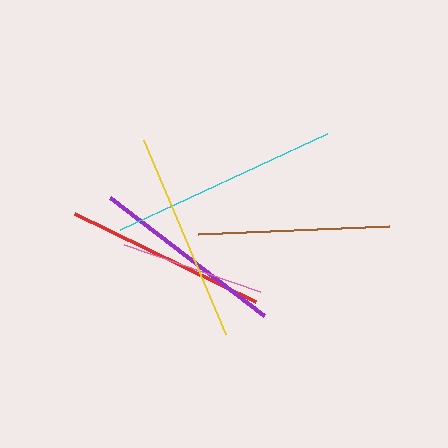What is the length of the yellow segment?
The yellow segment is approximately 211 pixels long.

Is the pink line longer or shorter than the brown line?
The brown line is longer than the pink line.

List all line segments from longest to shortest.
From longest to shortest: cyan, yellow, red, purple, brown, pink.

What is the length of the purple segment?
The purple segment is approximately 194 pixels long.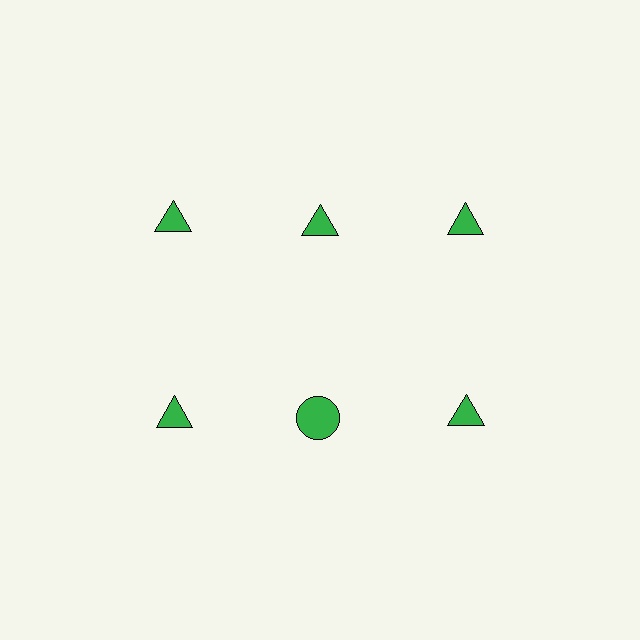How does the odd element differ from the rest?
It has a different shape: circle instead of triangle.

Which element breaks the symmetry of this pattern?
The green circle in the second row, second from left column breaks the symmetry. All other shapes are green triangles.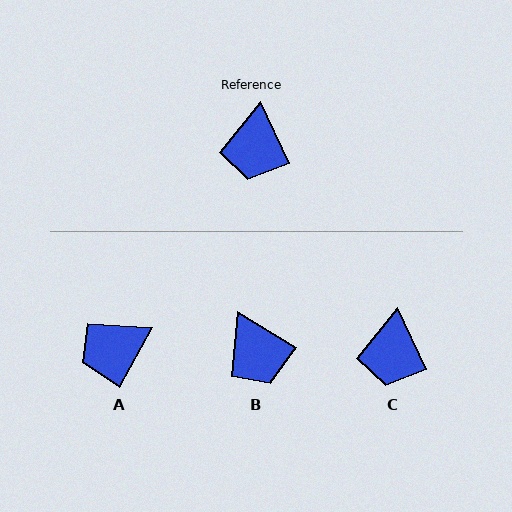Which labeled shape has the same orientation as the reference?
C.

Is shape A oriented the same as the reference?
No, it is off by about 54 degrees.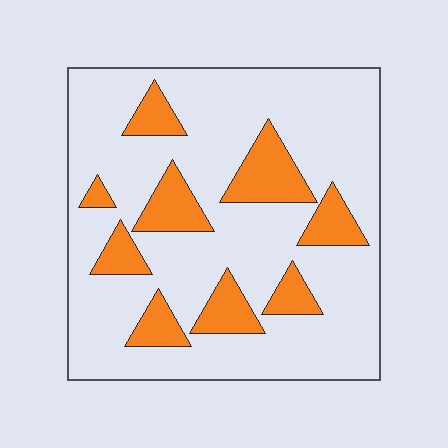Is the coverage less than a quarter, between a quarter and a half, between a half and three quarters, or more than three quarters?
Less than a quarter.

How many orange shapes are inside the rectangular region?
9.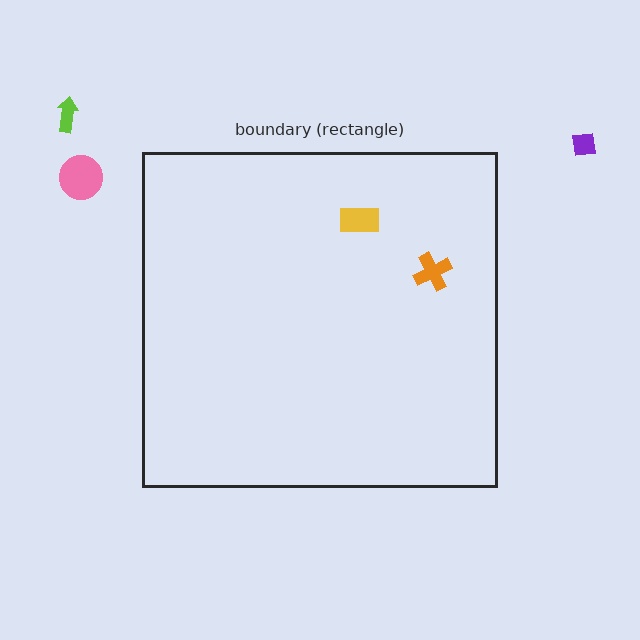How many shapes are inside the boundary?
2 inside, 3 outside.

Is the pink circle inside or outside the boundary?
Outside.